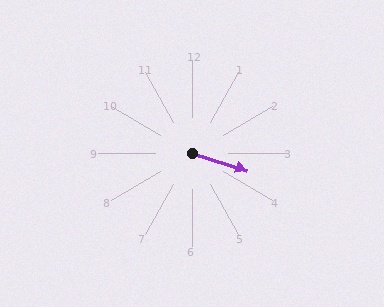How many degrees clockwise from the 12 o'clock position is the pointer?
Approximately 107 degrees.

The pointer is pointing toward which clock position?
Roughly 4 o'clock.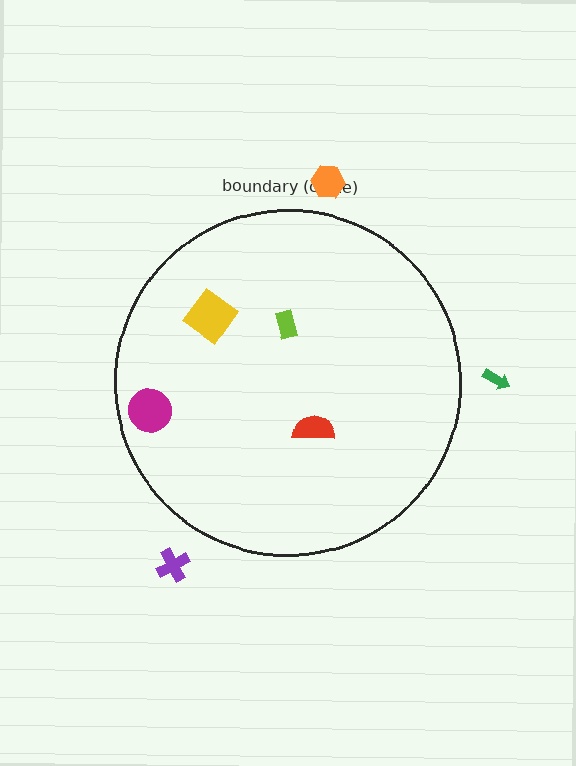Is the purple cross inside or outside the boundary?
Outside.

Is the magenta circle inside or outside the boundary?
Inside.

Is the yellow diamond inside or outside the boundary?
Inside.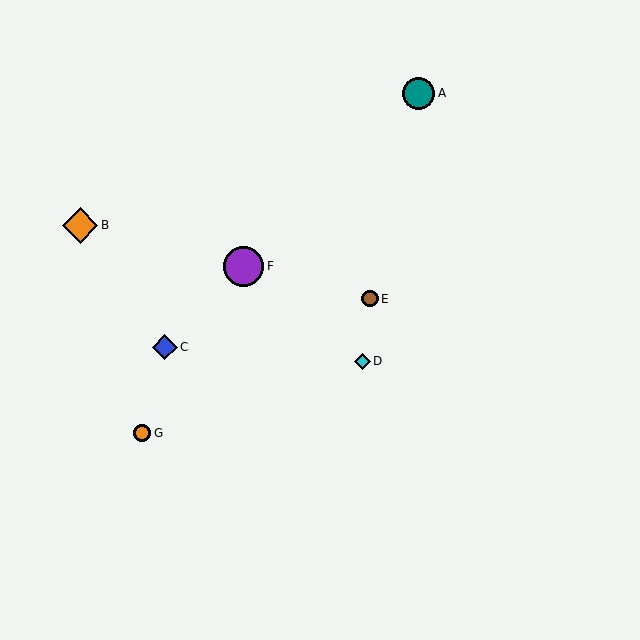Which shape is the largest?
The purple circle (labeled F) is the largest.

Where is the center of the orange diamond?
The center of the orange diamond is at (80, 225).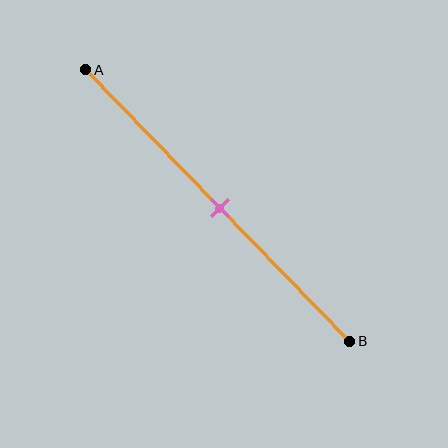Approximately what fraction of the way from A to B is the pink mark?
The pink mark is approximately 50% of the way from A to B.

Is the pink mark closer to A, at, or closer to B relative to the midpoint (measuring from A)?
The pink mark is approximately at the midpoint of segment AB.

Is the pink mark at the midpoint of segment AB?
Yes, the mark is approximately at the midpoint.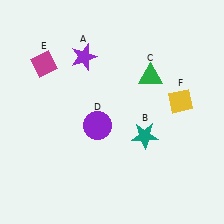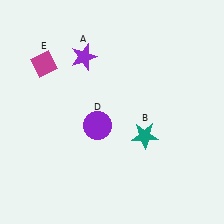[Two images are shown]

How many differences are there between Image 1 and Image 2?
There are 2 differences between the two images.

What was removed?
The green triangle (C), the yellow diamond (F) were removed in Image 2.